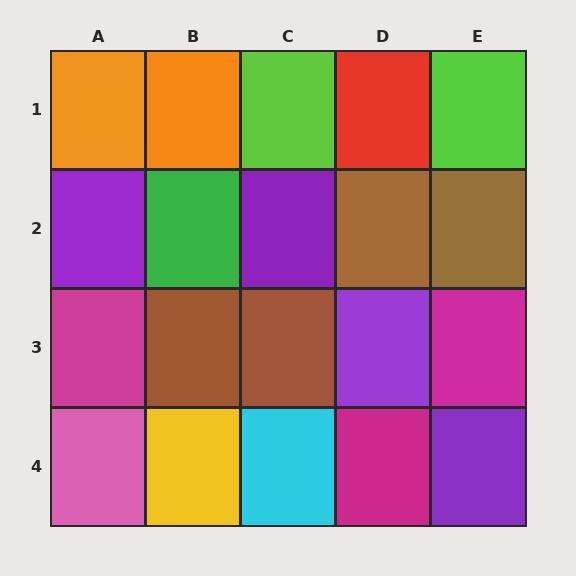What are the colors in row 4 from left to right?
Pink, yellow, cyan, magenta, purple.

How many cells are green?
1 cell is green.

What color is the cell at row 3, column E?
Magenta.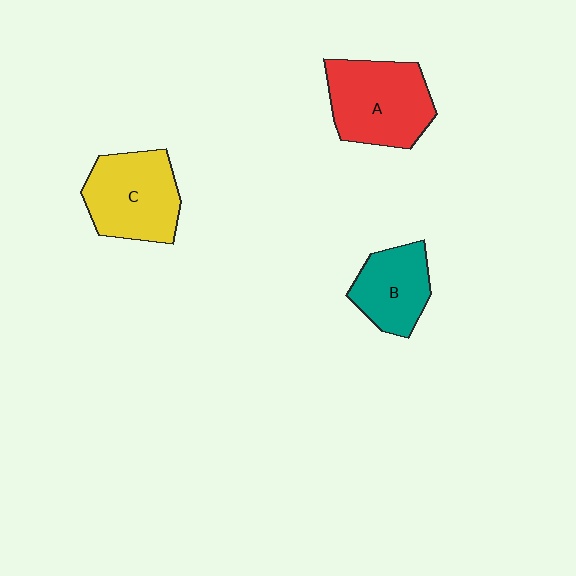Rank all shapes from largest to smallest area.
From largest to smallest: A (red), C (yellow), B (teal).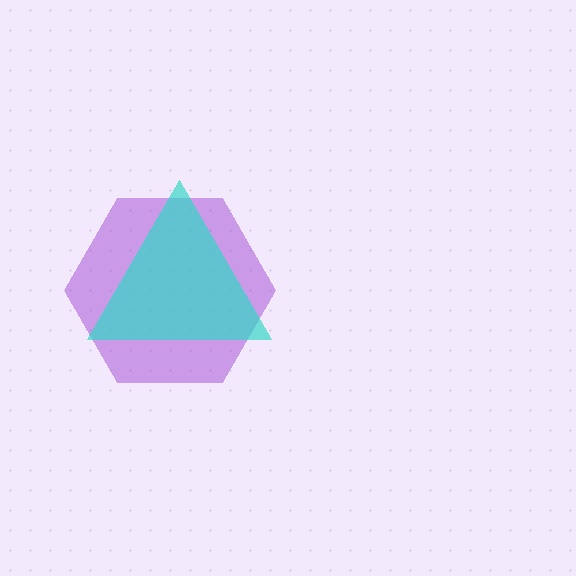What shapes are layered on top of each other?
The layered shapes are: a purple hexagon, a cyan triangle.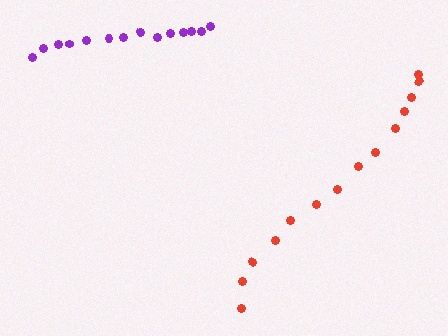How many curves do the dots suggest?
There are 2 distinct paths.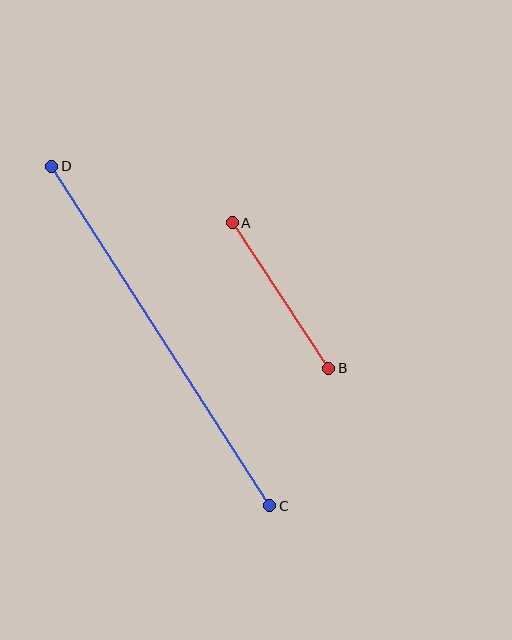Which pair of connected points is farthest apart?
Points C and D are farthest apart.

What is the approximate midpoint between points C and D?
The midpoint is at approximately (161, 336) pixels.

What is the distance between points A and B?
The distance is approximately 174 pixels.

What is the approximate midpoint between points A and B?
The midpoint is at approximately (280, 295) pixels.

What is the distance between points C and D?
The distance is approximately 403 pixels.